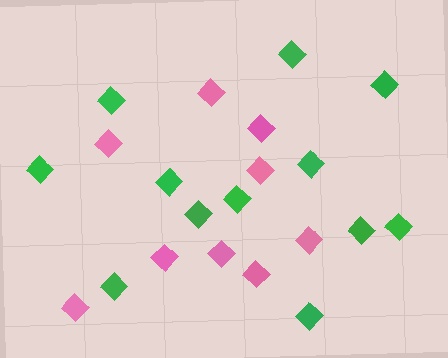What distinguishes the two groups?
There are 2 groups: one group of pink diamonds (9) and one group of green diamonds (12).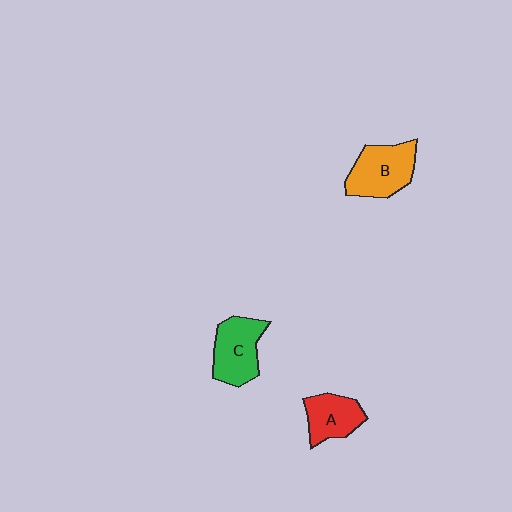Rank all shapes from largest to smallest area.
From largest to smallest: B (orange), C (green), A (red).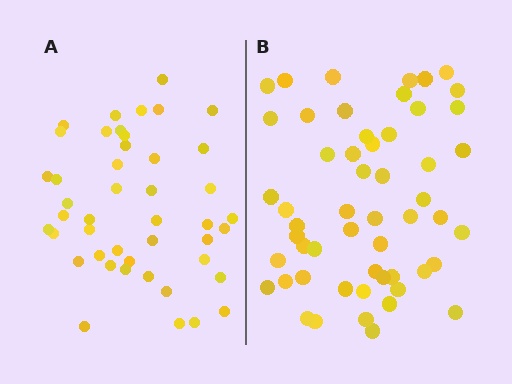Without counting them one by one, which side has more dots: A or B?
Region B (the right region) has more dots.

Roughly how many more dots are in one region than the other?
Region B has roughly 8 or so more dots than region A.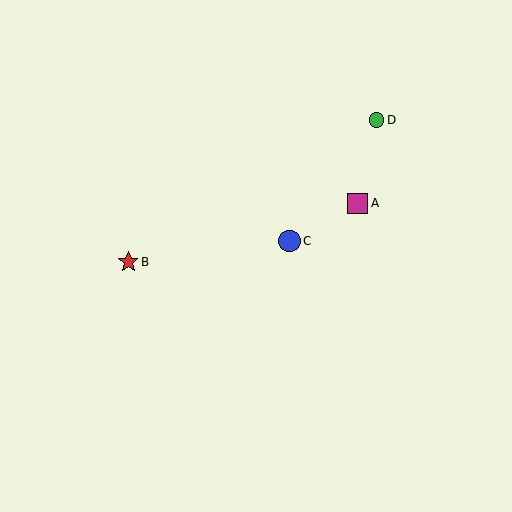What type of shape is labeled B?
Shape B is a red star.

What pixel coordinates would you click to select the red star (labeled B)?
Click at (128, 262) to select the red star B.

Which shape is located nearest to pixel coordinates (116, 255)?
The red star (labeled B) at (128, 262) is nearest to that location.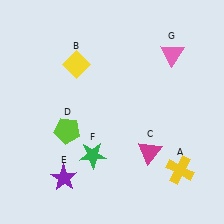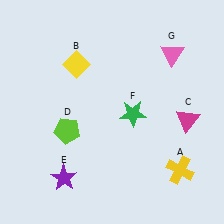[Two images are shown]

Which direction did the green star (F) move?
The green star (F) moved up.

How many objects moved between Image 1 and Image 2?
2 objects moved between the two images.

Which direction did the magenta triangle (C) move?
The magenta triangle (C) moved right.